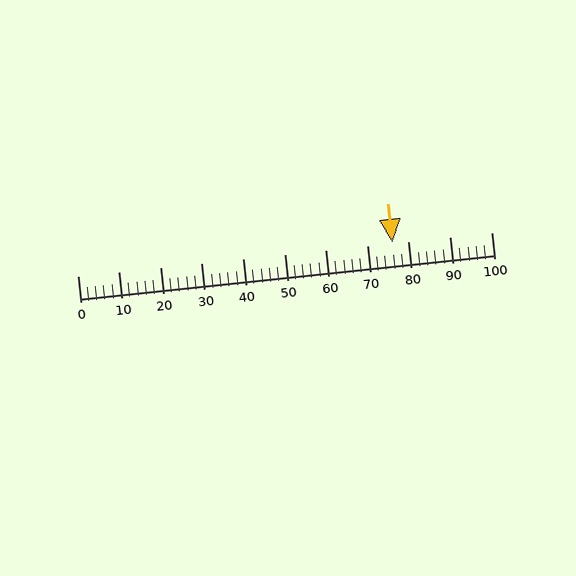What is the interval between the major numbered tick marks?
The major tick marks are spaced 10 units apart.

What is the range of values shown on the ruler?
The ruler shows values from 0 to 100.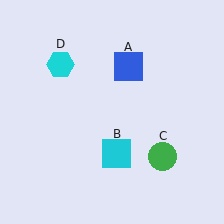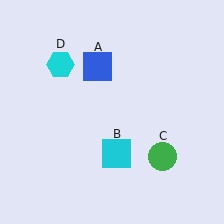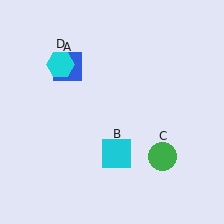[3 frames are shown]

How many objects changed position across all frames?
1 object changed position: blue square (object A).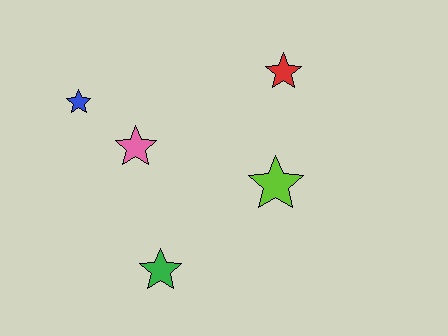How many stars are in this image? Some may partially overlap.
There are 5 stars.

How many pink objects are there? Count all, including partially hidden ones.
There is 1 pink object.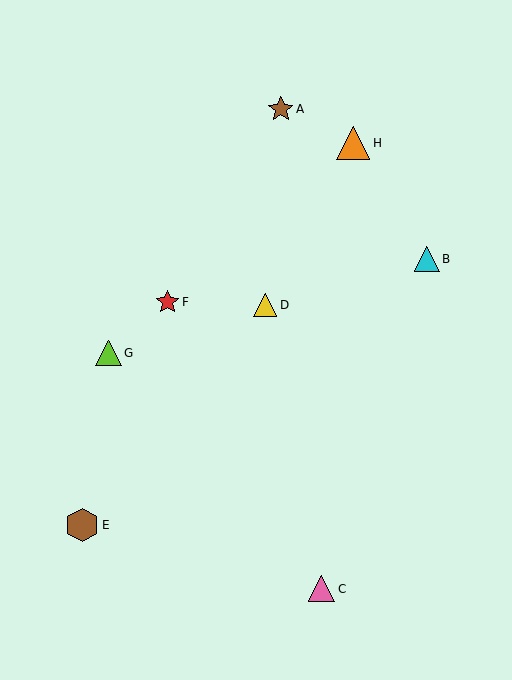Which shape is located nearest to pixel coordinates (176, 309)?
The red star (labeled F) at (168, 302) is nearest to that location.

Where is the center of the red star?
The center of the red star is at (168, 302).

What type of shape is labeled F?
Shape F is a red star.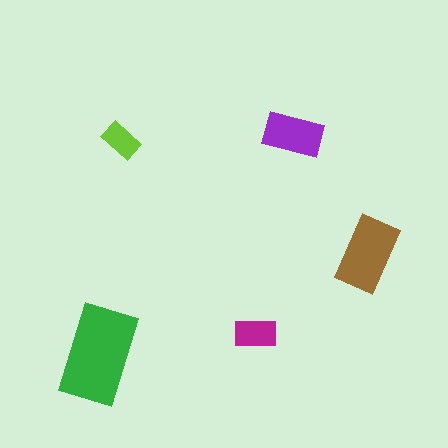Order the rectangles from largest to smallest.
the green one, the brown one, the purple one, the magenta one, the lime one.